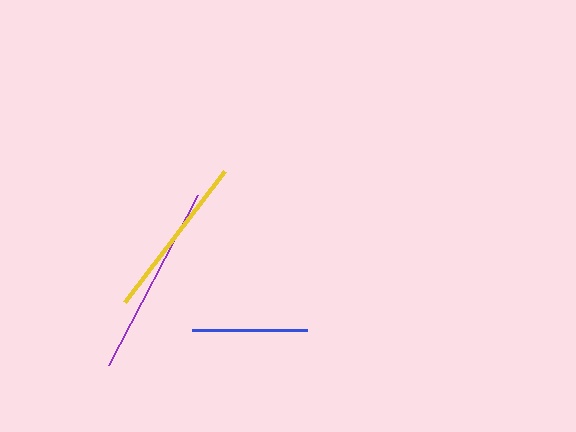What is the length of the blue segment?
The blue segment is approximately 115 pixels long.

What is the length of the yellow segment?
The yellow segment is approximately 164 pixels long.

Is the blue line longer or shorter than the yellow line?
The yellow line is longer than the blue line.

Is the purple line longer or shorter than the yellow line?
The purple line is longer than the yellow line.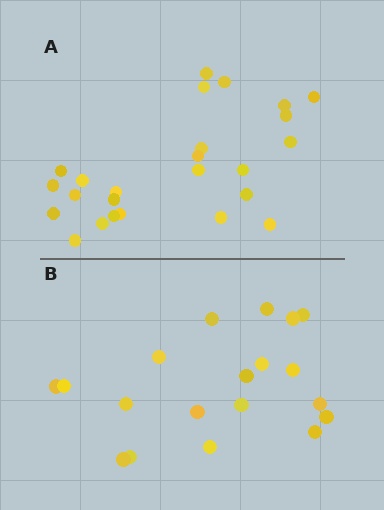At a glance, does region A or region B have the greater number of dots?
Region A (the top region) has more dots.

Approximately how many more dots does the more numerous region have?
Region A has about 6 more dots than region B.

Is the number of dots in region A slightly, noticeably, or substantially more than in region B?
Region A has noticeably more, but not dramatically so. The ratio is roughly 1.3 to 1.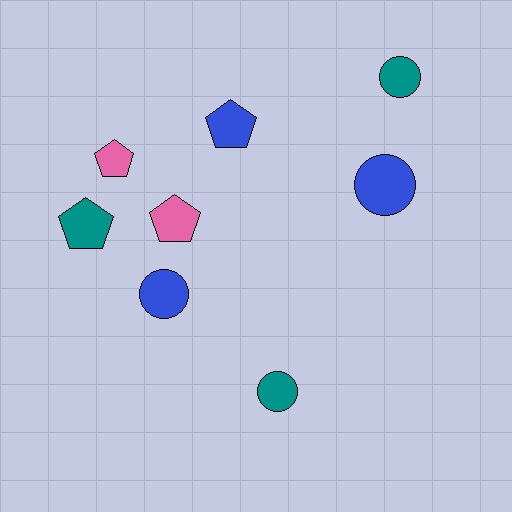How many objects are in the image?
There are 8 objects.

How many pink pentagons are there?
There are 2 pink pentagons.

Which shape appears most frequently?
Circle, with 4 objects.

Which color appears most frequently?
Teal, with 3 objects.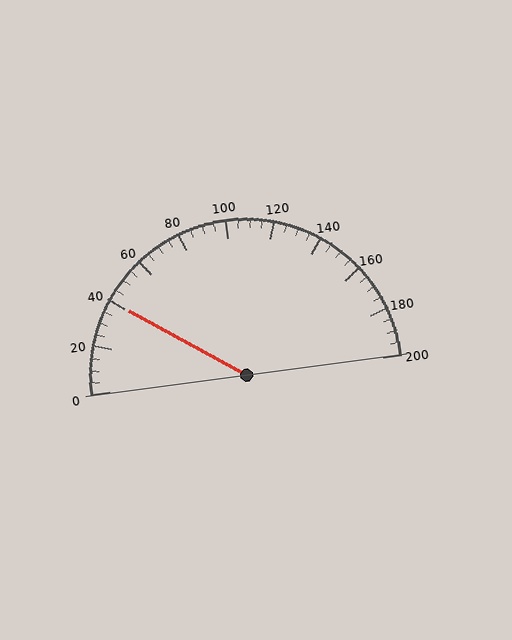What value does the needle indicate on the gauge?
The needle indicates approximately 40.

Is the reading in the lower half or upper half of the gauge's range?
The reading is in the lower half of the range (0 to 200).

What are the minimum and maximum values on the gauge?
The gauge ranges from 0 to 200.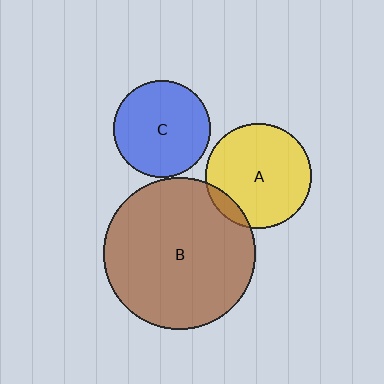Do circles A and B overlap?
Yes.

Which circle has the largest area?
Circle B (brown).